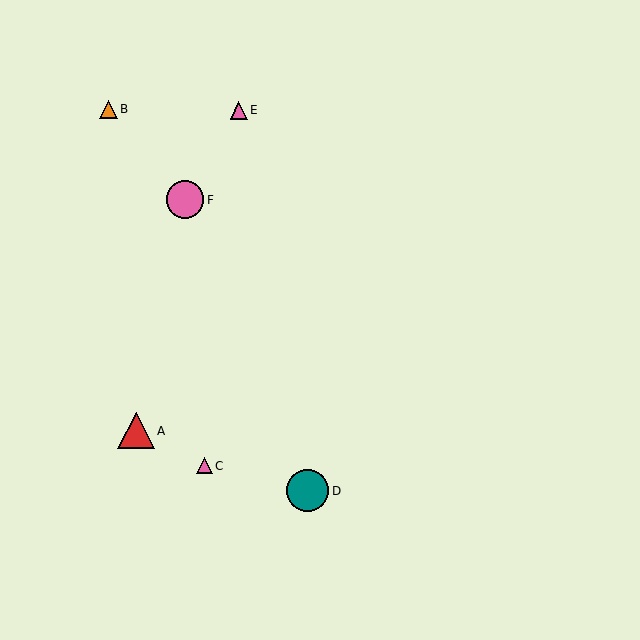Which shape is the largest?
The teal circle (labeled D) is the largest.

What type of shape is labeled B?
Shape B is an orange triangle.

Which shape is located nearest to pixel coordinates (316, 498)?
The teal circle (labeled D) at (308, 491) is nearest to that location.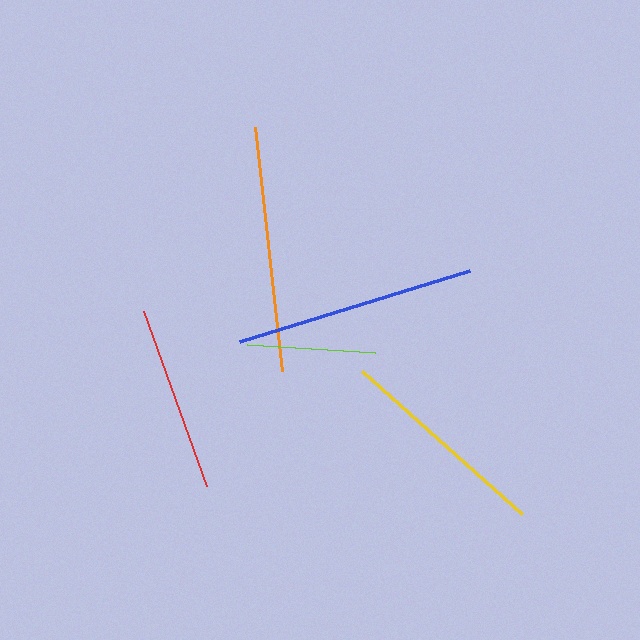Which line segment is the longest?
The orange line is the longest at approximately 246 pixels.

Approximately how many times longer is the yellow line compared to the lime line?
The yellow line is approximately 1.7 times the length of the lime line.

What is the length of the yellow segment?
The yellow segment is approximately 214 pixels long.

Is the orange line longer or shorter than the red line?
The orange line is longer than the red line.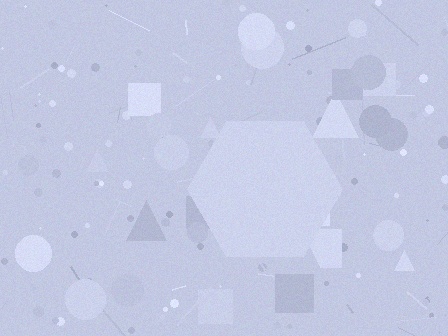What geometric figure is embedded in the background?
A hexagon is embedded in the background.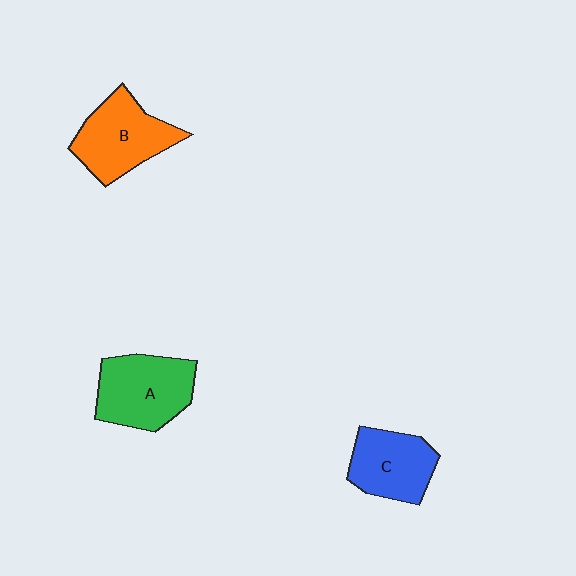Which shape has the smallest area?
Shape C (blue).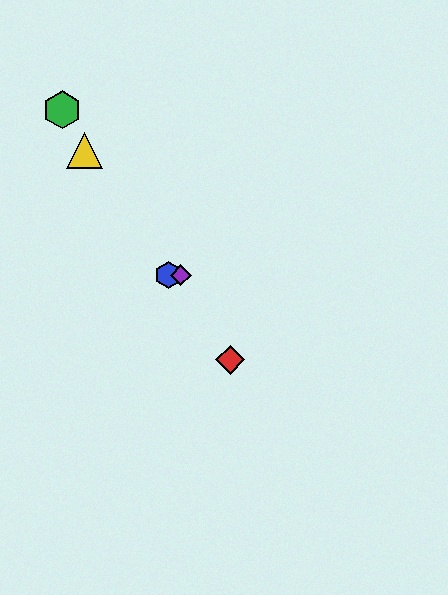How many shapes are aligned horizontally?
2 shapes (the blue hexagon, the purple diamond) are aligned horizontally.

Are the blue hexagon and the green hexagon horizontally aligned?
No, the blue hexagon is at y≈275 and the green hexagon is at y≈110.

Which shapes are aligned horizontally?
The blue hexagon, the purple diamond are aligned horizontally.